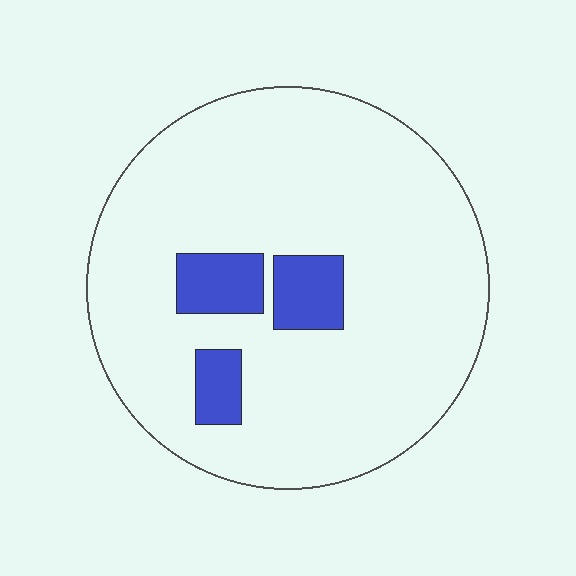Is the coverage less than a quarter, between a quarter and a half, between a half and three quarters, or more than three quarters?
Less than a quarter.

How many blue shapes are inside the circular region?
3.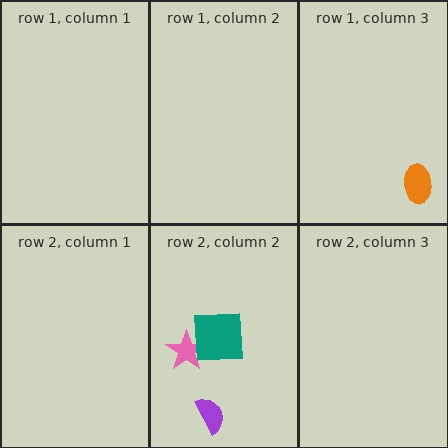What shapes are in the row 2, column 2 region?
The pink star, the teal square, the purple semicircle.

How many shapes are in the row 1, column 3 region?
1.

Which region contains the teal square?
The row 2, column 2 region.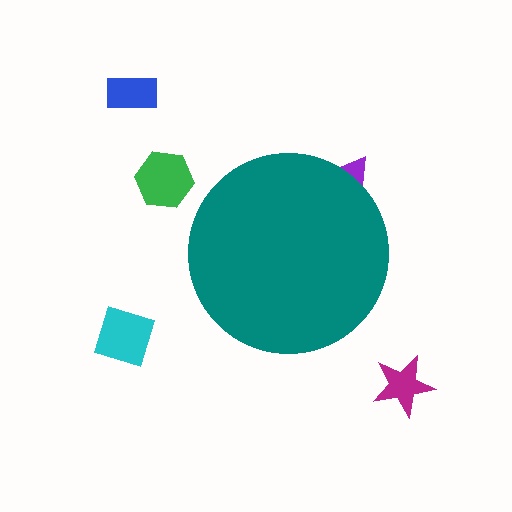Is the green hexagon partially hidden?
No, the green hexagon is fully visible.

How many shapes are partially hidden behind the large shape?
1 shape is partially hidden.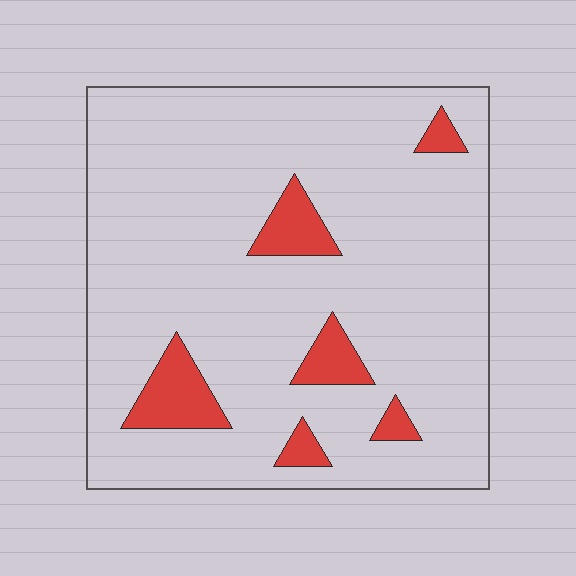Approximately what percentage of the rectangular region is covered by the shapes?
Approximately 10%.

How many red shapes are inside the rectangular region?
6.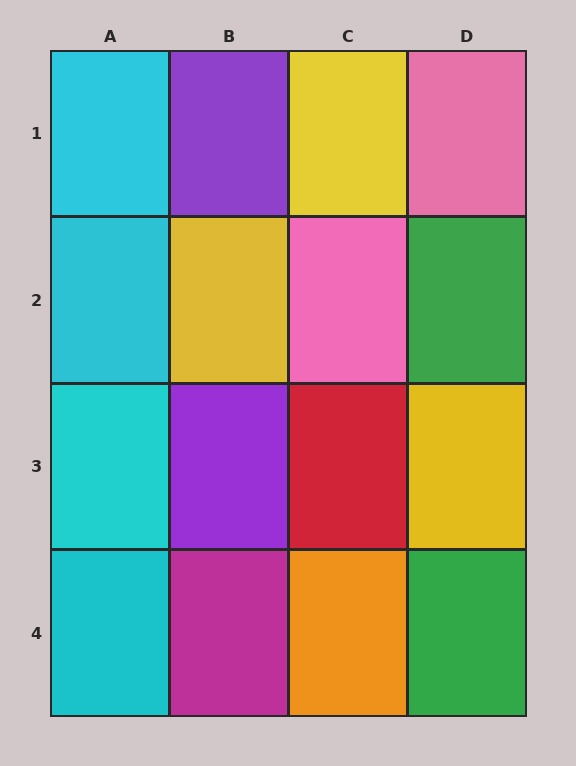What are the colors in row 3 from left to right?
Cyan, purple, red, yellow.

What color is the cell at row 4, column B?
Magenta.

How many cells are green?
2 cells are green.